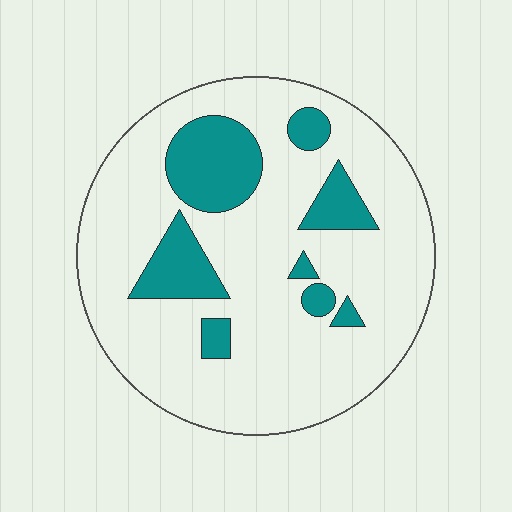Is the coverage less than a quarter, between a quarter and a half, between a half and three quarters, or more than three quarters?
Less than a quarter.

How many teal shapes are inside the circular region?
8.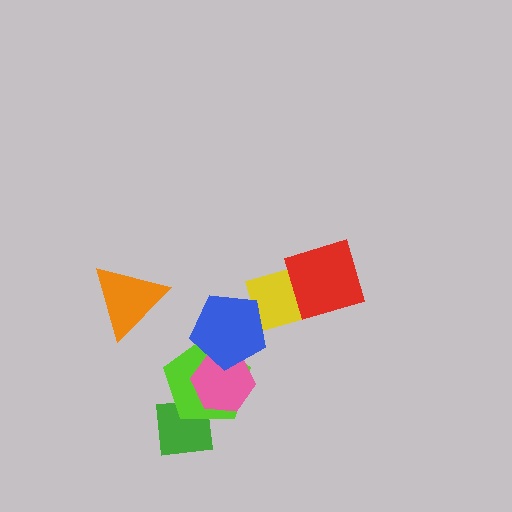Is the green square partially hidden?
Yes, it is partially covered by another shape.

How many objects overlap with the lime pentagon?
3 objects overlap with the lime pentagon.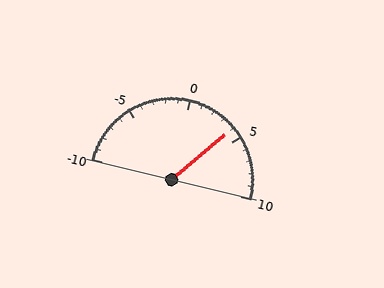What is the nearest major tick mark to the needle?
The nearest major tick mark is 5.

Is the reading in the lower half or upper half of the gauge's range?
The reading is in the upper half of the range (-10 to 10).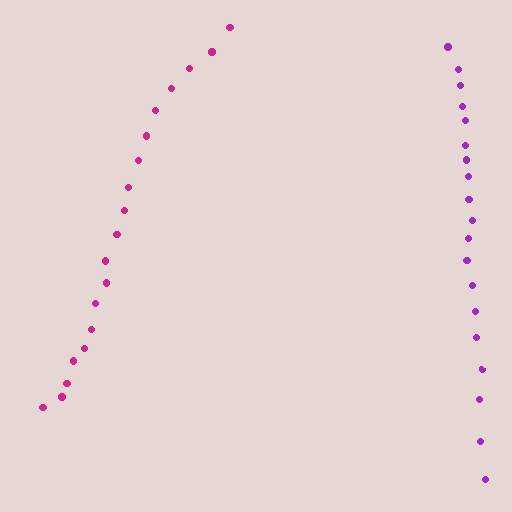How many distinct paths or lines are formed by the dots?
There are 2 distinct paths.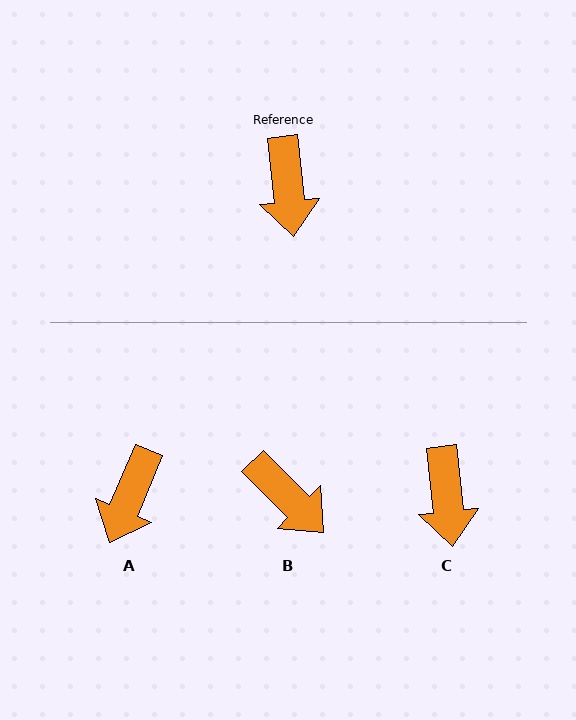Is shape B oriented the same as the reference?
No, it is off by about 39 degrees.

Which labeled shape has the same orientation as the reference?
C.